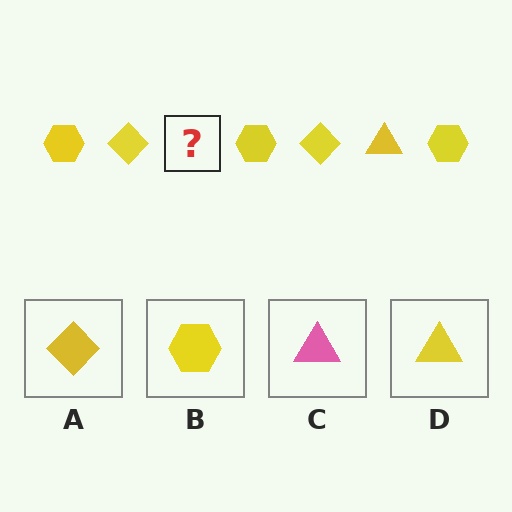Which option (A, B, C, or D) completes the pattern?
D.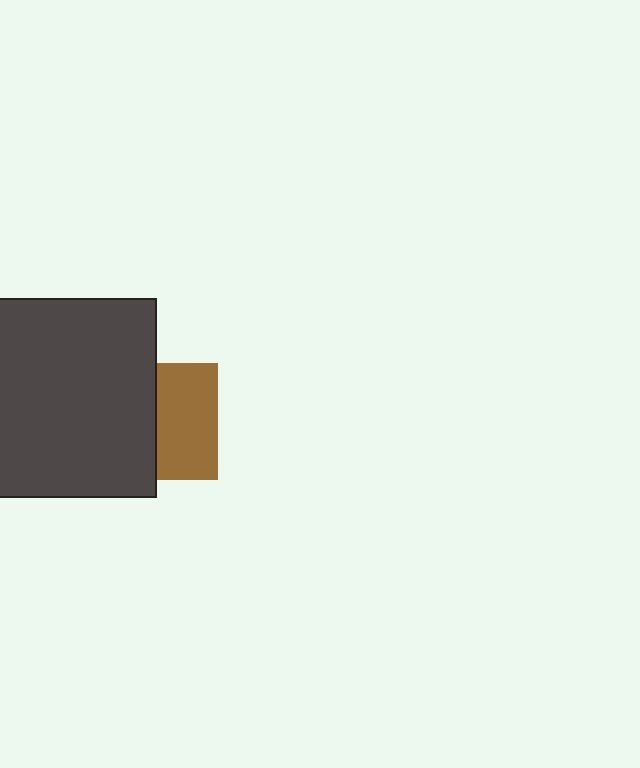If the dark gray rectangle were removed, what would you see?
You would see the complete brown square.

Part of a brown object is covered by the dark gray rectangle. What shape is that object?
It is a square.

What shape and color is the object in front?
The object in front is a dark gray rectangle.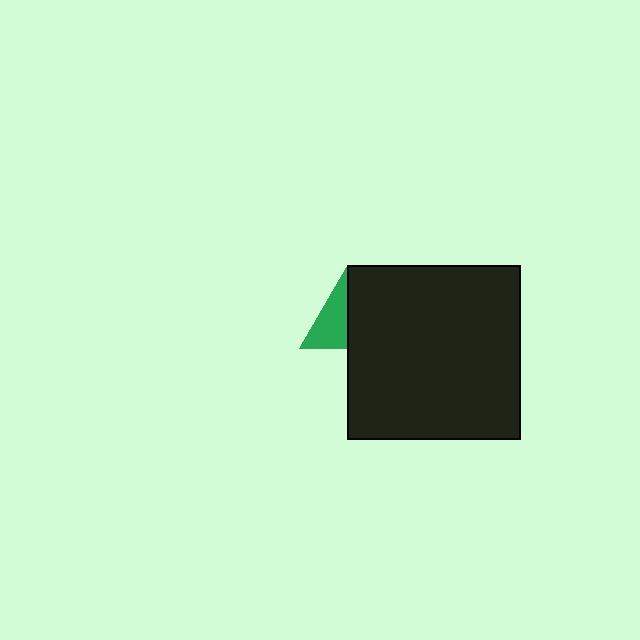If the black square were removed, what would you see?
You would see the complete green triangle.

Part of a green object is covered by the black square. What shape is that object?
It is a triangle.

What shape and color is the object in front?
The object in front is a black square.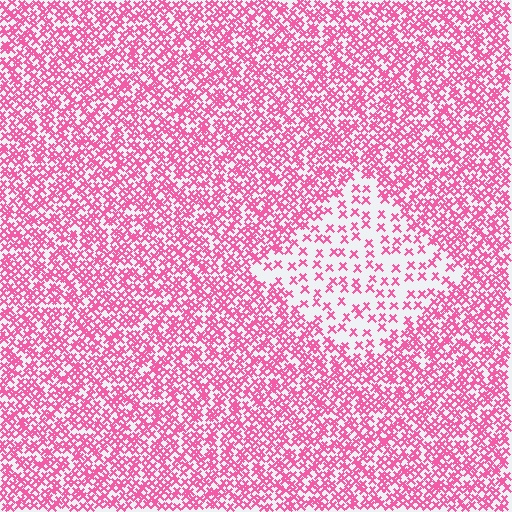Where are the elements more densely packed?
The elements are more densely packed outside the diamond boundary.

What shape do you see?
I see a diamond.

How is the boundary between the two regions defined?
The boundary is defined by a change in element density (approximately 2.7x ratio). All elements are the same color, size, and shape.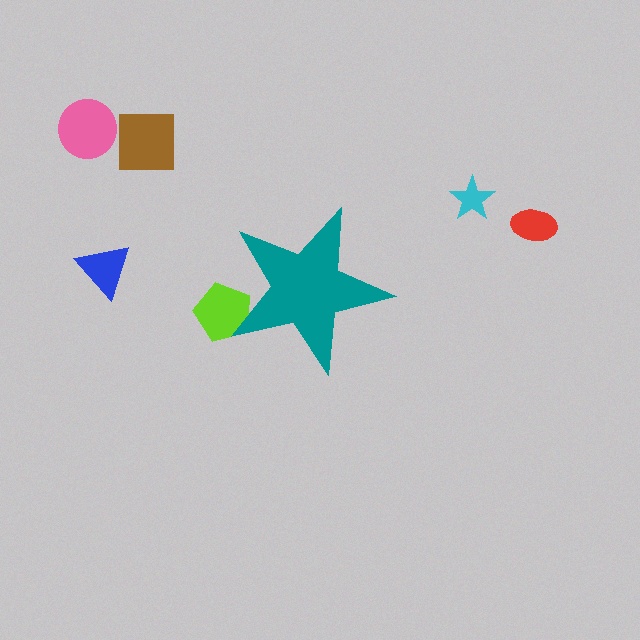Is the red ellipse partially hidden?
No, the red ellipse is fully visible.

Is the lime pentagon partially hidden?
Yes, the lime pentagon is partially hidden behind the teal star.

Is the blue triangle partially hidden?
No, the blue triangle is fully visible.